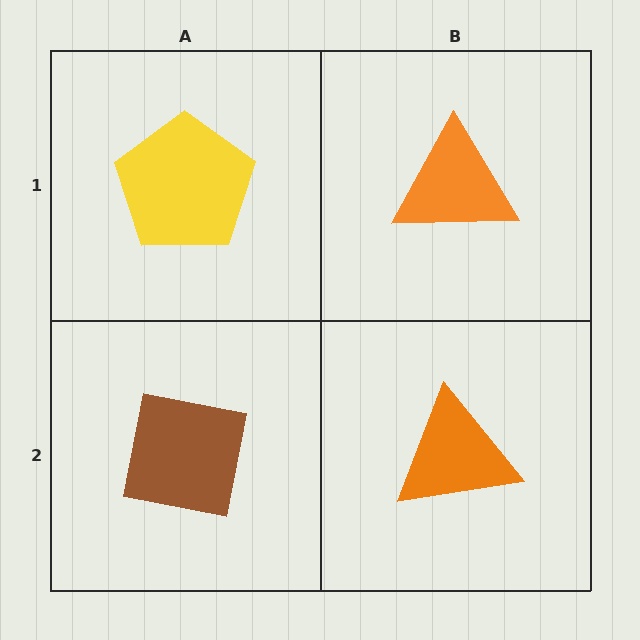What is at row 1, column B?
An orange triangle.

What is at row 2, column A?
A brown square.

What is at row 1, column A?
A yellow pentagon.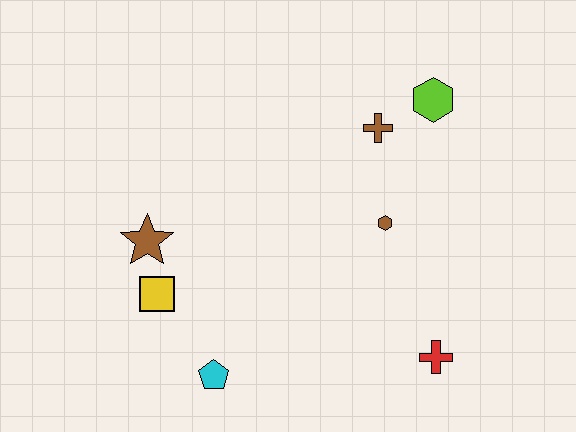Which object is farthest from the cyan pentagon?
The lime hexagon is farthest from the cyan pentagon.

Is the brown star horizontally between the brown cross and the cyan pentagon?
No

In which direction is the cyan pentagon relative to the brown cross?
The cyan pentagon is below the brown cross.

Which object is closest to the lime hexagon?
The brown cross is closest to the lime hexagon.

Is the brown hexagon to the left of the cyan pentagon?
No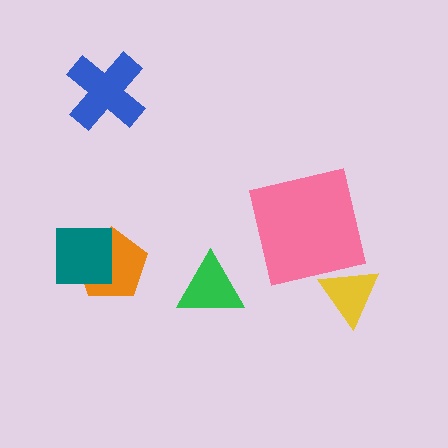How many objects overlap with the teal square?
1 object overlaps with the teal square.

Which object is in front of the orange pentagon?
The teal square is in front of the orange pentagon.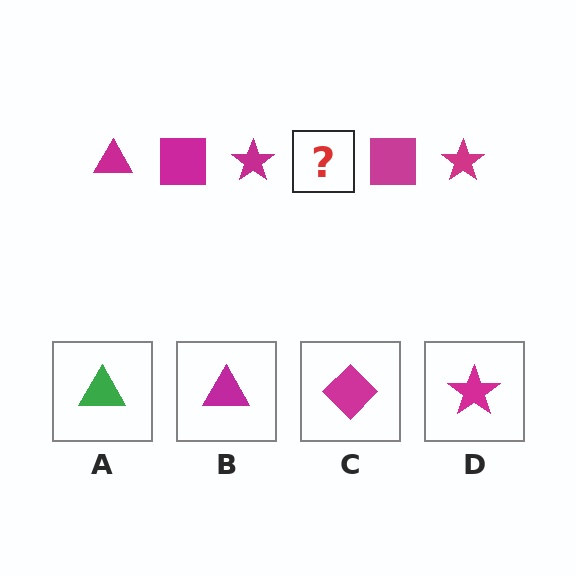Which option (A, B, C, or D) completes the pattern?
B.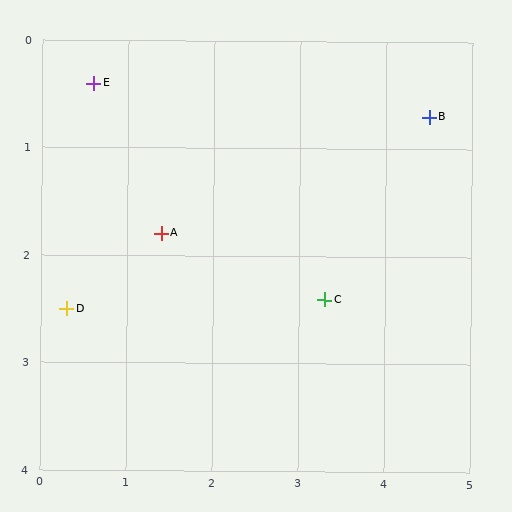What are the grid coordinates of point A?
Point A is at approximately (1.4, 1.8).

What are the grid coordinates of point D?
Point D is at approximately (0.3, 2.5).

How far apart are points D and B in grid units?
Points D and B are about 4.6 grid units apart.